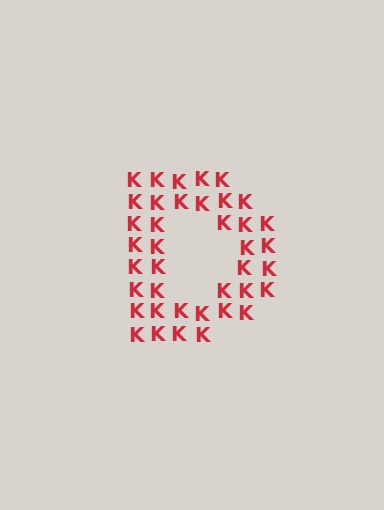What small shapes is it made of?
It is made of small letter K's.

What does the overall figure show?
The overall figure shows the letter D.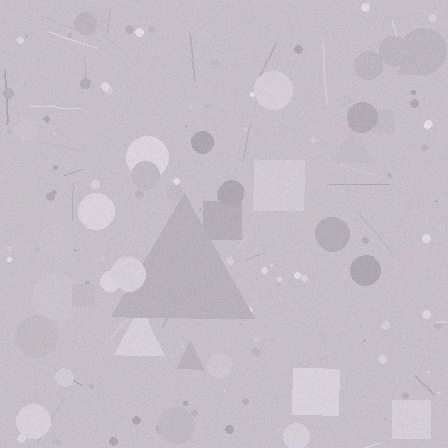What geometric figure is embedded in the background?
A triangle is embedded in the background.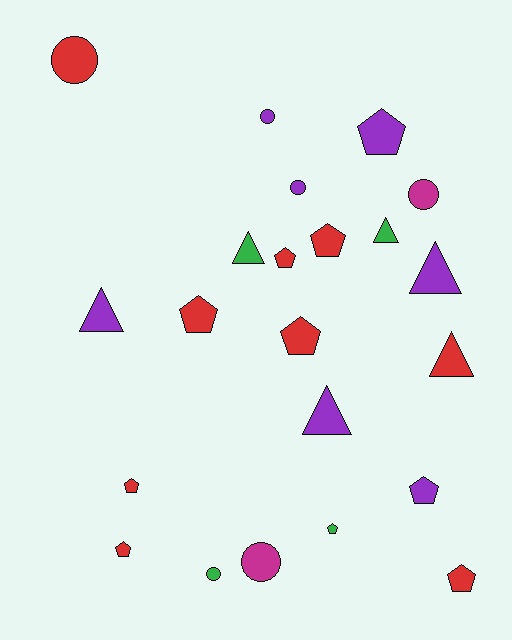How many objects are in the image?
There are 22 objects.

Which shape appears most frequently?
Pentagon, with 10 objects.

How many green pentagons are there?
There is 1 green pentagon.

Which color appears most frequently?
Red, with 9 objects.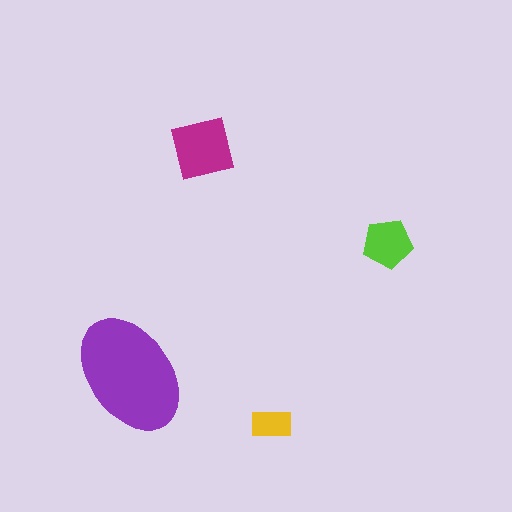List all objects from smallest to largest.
The yellow rectangle, the lime pentagon, the magenta square, the purple ellipse.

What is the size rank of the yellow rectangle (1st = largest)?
4th.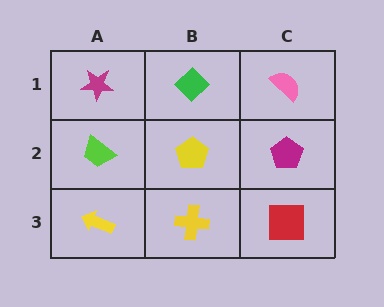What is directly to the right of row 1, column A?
A green diamond.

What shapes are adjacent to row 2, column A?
A magenta star (row 1, column A), a yellow arrow (row 3, column A), a yellow pentagon (row 2, column B).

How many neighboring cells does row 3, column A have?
2.